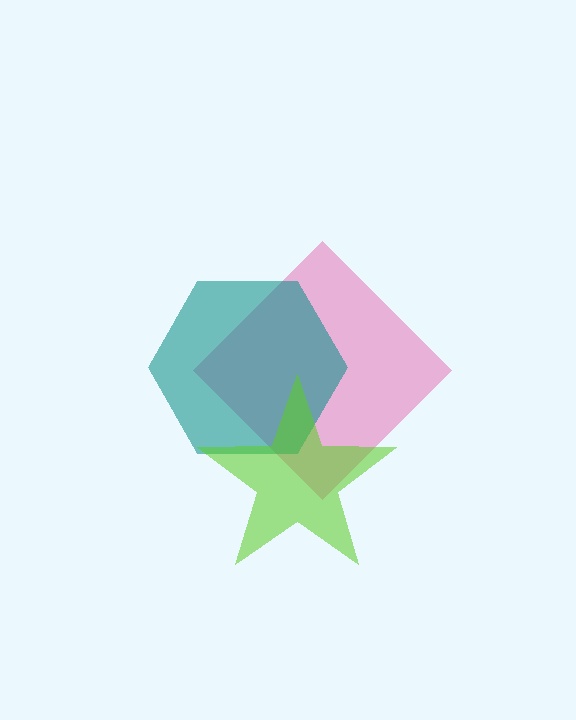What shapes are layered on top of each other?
The layered shapes are: a pink diamond, a teal hexagon, a lime star.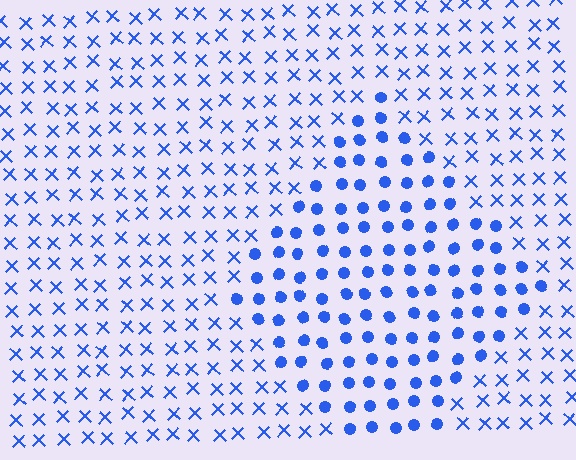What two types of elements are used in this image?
The image uses circles inside the diamond region and X marks outside it.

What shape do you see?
I see a diamond.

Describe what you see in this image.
The image is filled with small blue elements arranged in a uniform grid. A diamond-shaped region contains circles, while the surrounding area contains X marks. The boundary is defined purely by the change in element shape.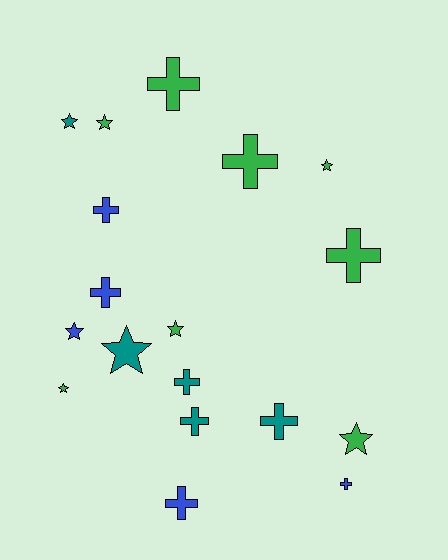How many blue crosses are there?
There are 4 blue crosses.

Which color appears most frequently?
Green, with 8 objects.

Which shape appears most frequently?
Cross, with 10 objects.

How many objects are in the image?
There are 18 objects.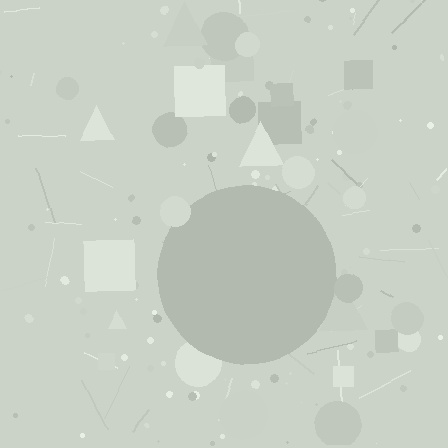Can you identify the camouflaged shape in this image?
The camouflaged shape is a circle.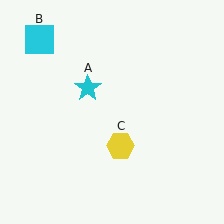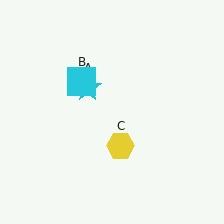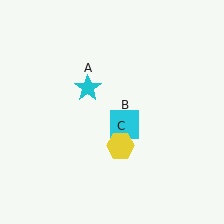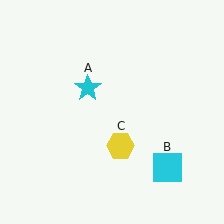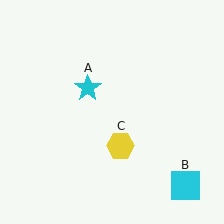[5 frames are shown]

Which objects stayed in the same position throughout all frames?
Cyan star (object A) and yellow hexagon (object C) remained stationary.